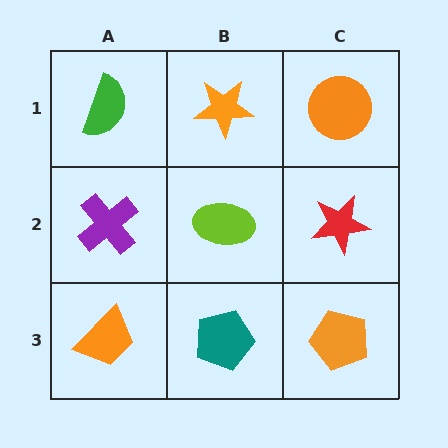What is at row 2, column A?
A purple cross.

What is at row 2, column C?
A red star.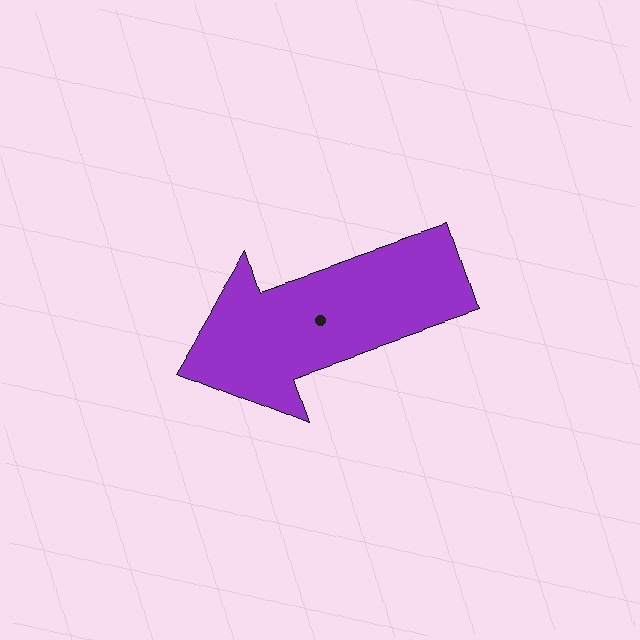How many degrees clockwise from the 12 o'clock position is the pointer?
Approximately 252 degrees.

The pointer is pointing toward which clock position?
Roughly 8 o'clock.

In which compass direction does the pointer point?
West.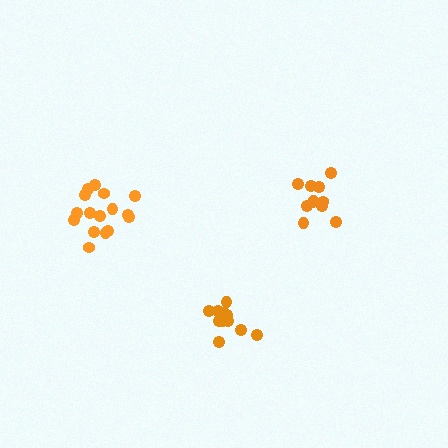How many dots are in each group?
Group 1: 11 dots, Group 2: 11 dots, Group 3: 16 dots (38 total).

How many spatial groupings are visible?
There are 3 spatial groupings.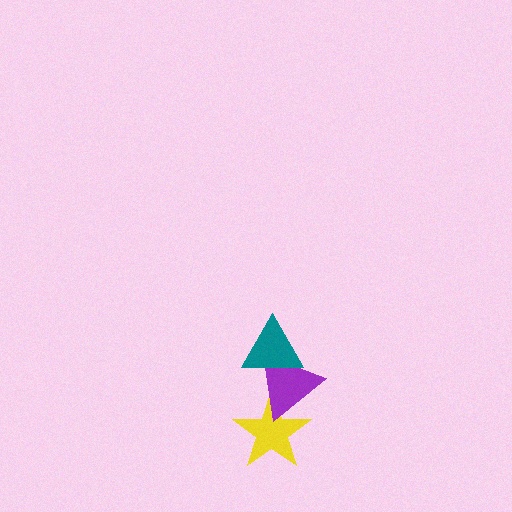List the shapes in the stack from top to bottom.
From top to bottom: the teal triangle, the purple triangle, the yellow star.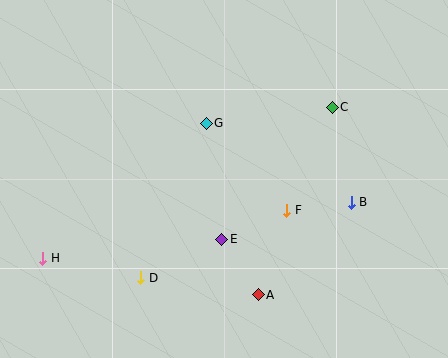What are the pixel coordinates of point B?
Point B is at (351, 202).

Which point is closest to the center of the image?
Point G at (206, 123) is closest to the center.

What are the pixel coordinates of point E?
Point E is at (222, 239).